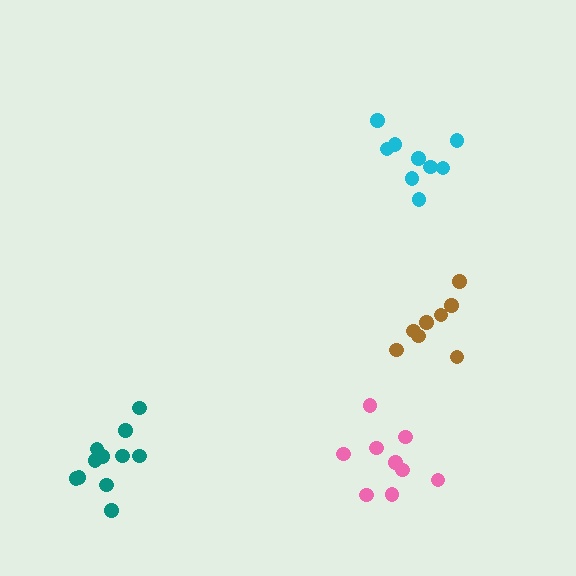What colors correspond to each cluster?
The clusters are colored: cyan, teal, pink, brown.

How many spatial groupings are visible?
There are 4 spatial groupings.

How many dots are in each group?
Group 1: 9 dots, Group 2: 11 dots, Group 3: 11 dots, Group 4: 8 dots (39 total).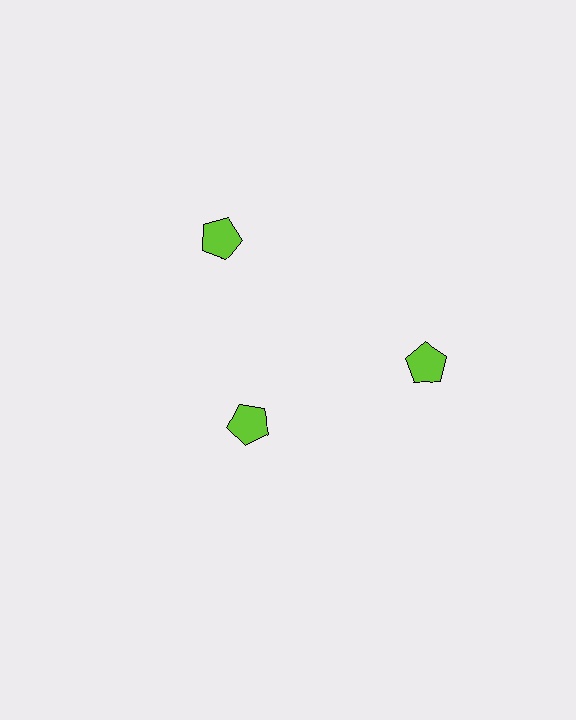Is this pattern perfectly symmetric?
No. The 3 lime pentagons are arranged in a ring, but one element near the 7 o'clock position is pulled inward toward the center, breaking the 3-fold rotational symmetry.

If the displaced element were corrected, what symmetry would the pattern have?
It would have 3-fold rotational symmetry — the pattern would map onto itself every 120 degrees.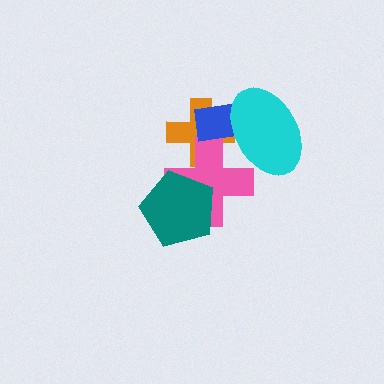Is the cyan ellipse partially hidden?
No, no other shape covers it.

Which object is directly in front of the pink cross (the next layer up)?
The blue rectangle is directly in front of the pink cross.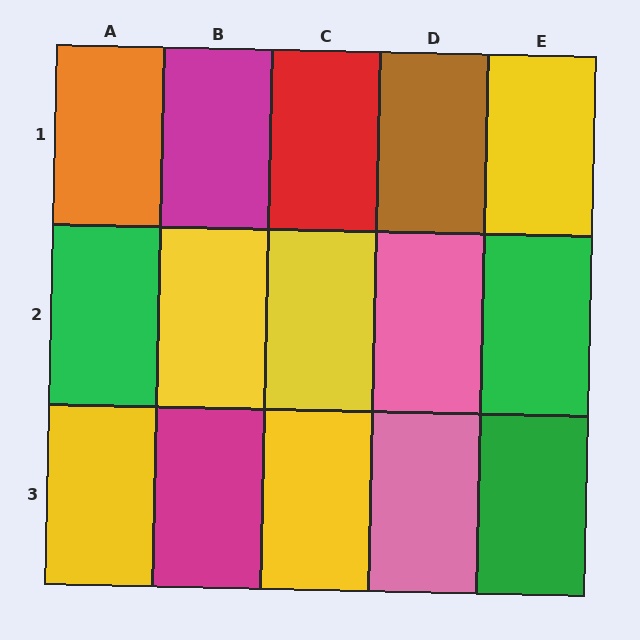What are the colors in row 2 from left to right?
Green, yellow, yellow, pink, green.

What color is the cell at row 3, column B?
Magenta.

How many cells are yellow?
5 cells are yellow.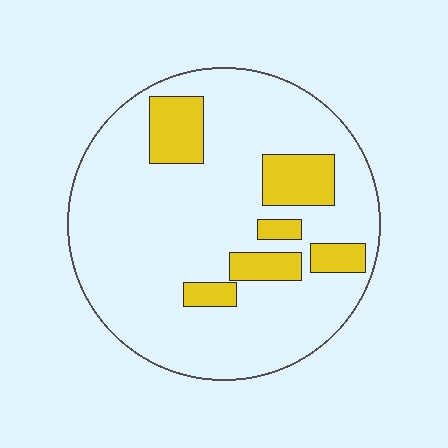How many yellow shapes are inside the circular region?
6.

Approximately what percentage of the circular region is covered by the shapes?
Approximately 20%.